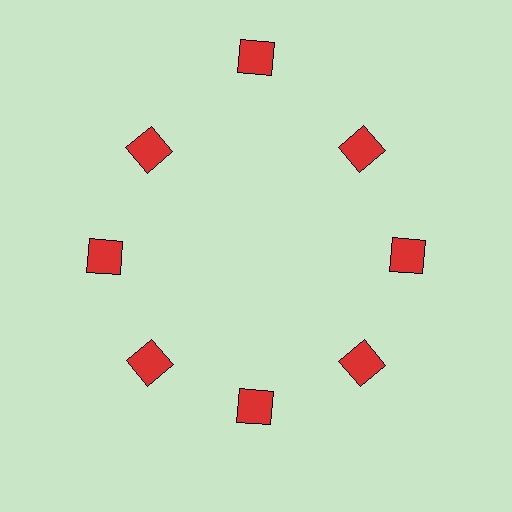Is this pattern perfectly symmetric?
No. The 8 red squares are arranged in a ring, but one element near the 12 o'clock position is pushed outward from the center, breaking the 8-fold rotational symmetry.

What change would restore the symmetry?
The symmetry would be restored by moving it inward, back onto the ring so that all 8 squares sit at equal angles and equal distance from the center.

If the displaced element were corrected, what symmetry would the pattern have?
It would have 8-fold rotational symmetry — the pattern would map onto itself every 45 degrees.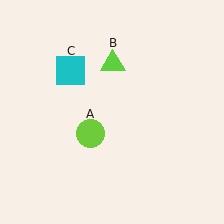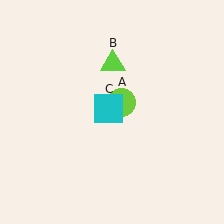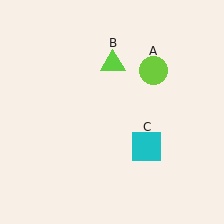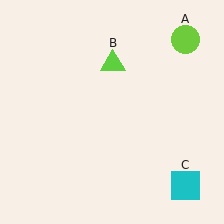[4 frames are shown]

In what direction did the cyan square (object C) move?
The cyan square (object C) moved down and to the right.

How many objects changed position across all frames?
2 objects changed position: lime circle (object A), cyan square (object C).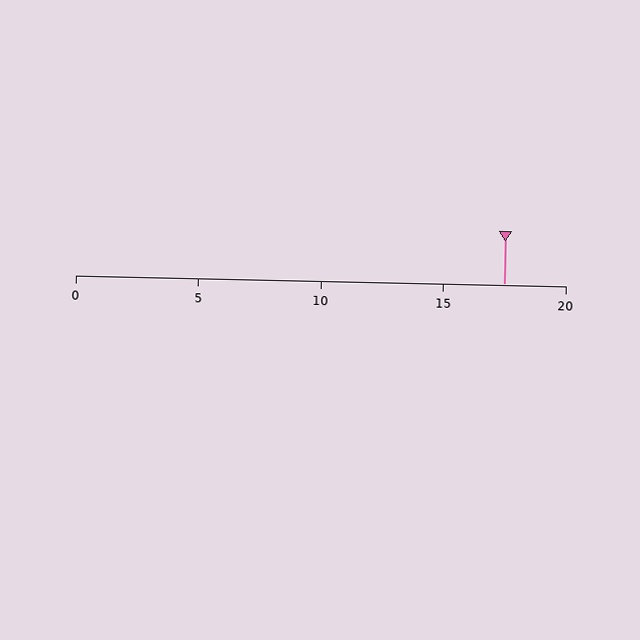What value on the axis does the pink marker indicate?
The marker indicates approximately 17.5.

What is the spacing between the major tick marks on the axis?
The major ticks are spaced 5 apart.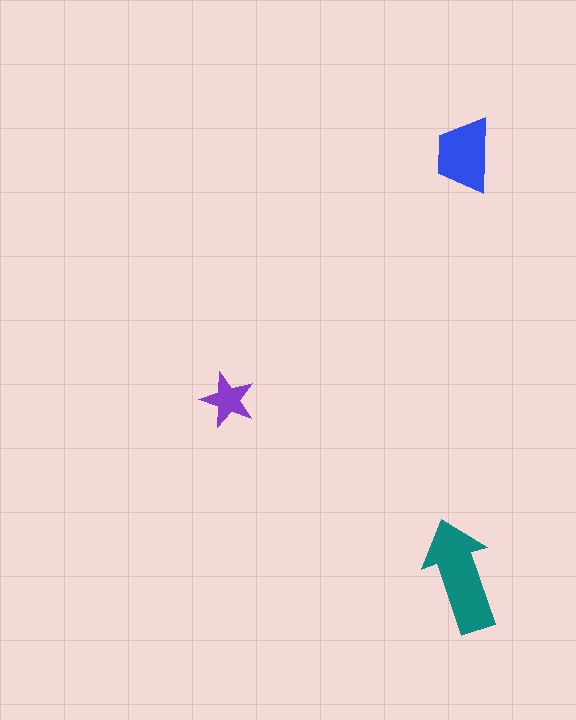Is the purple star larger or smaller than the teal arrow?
Smaller.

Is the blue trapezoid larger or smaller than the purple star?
Larger.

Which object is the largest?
The teal arrow.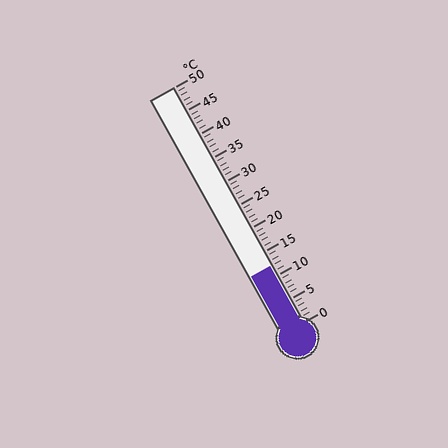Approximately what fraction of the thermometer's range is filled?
The thermometer is filled to approximately 25% of its range.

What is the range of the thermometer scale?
The thermometer scale ranges from 0°C to 50°C.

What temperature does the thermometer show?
The thermometer shows approximately 12°C.